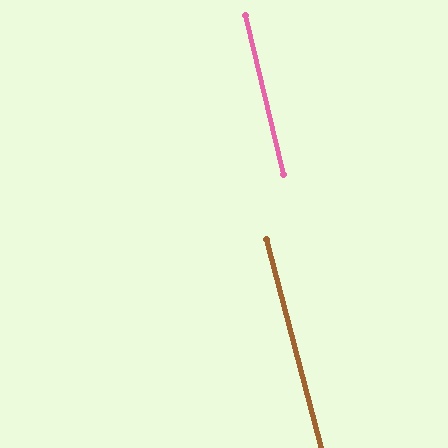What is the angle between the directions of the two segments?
Approximately 1 degree.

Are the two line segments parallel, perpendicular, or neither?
Parallel — their directions differ by only 1.3°.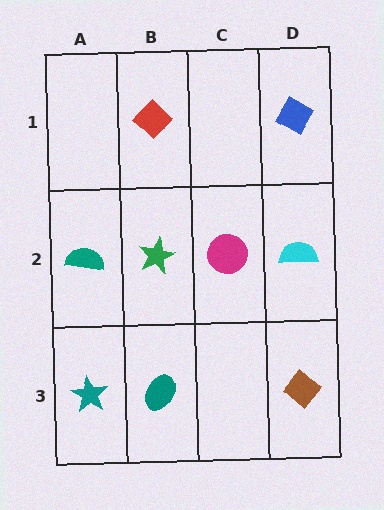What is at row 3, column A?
A teal star.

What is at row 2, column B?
A green star.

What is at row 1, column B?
A red diamond.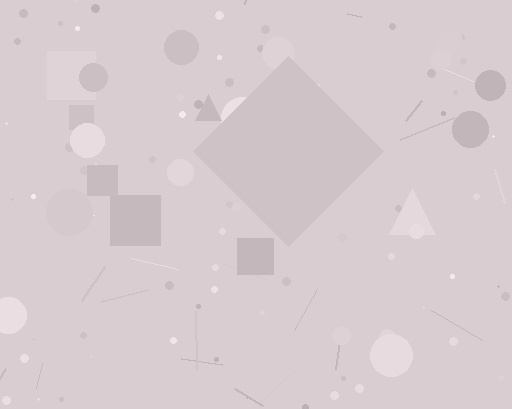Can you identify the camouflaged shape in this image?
The camouflaged shape is a diamond.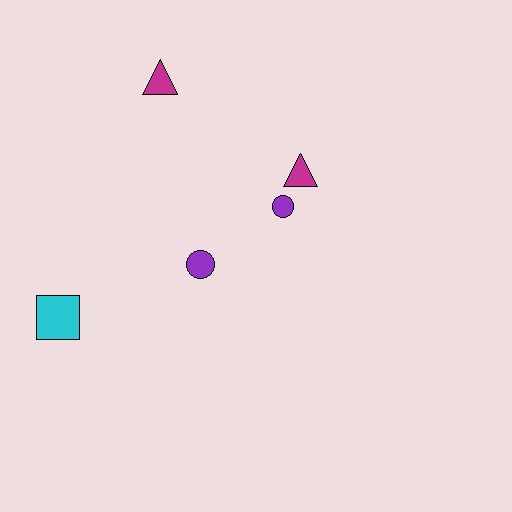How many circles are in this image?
There are 2 circles.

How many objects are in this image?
There are 5 objects.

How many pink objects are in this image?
There are no pink objects.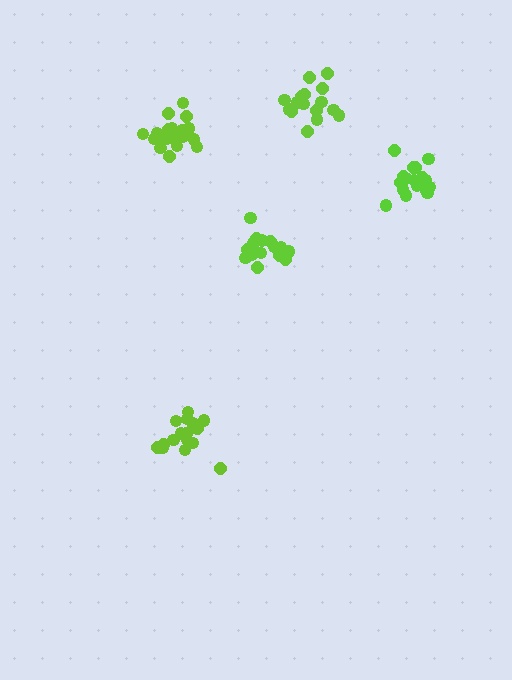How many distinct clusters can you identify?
There are 5 distinct clusters.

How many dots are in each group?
Group 1: 17 dots, Group 2: 19 dots, Group 3: 16 dots, Group 4: 21 dots, Group 5: 19 dots (92 total).